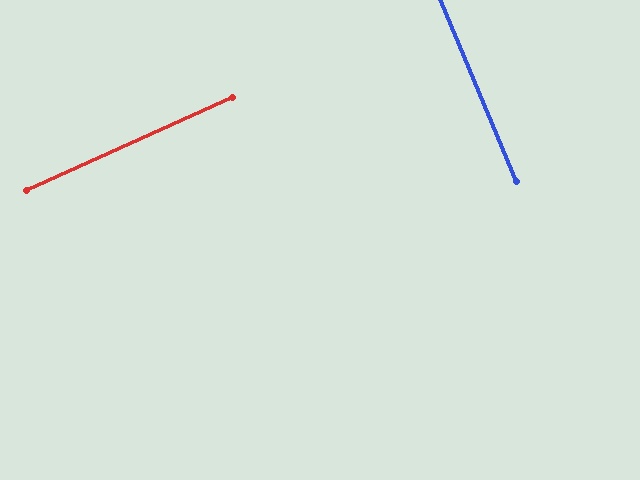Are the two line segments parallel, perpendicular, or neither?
Perpendicular — they meet at approximately 88°.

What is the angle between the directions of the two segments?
Approximately 88 degrees.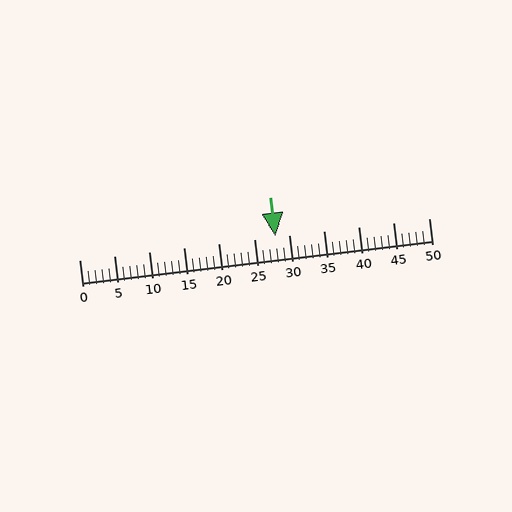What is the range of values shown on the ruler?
The ruler shows values from 0 to 50.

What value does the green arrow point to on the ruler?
The green arrow points to approximately 28.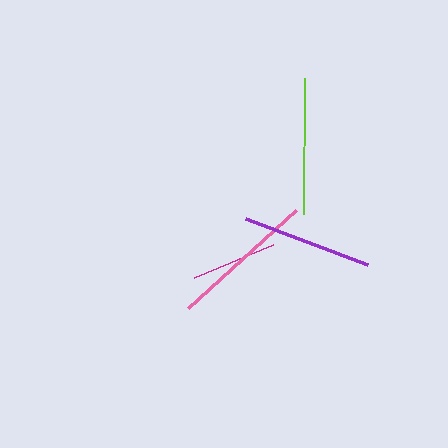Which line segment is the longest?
The pink line is the longest at approximately 146 pixels.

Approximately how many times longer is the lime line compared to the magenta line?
The lime line is approximately 1.6 times the length of the magenta line.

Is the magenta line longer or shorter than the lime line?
The lime line is longer than the magenta line.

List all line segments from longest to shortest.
From longest to shortest: pink, lime, purple, magenta.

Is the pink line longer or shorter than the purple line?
The pink line is longer than the purple line.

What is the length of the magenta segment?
The magenta segment is approximately 86 pixels long.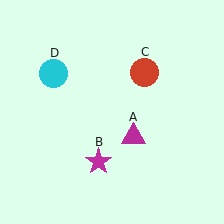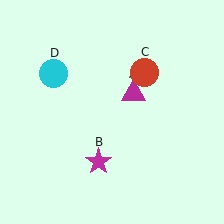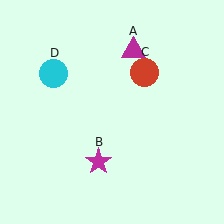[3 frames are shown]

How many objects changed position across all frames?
1 object changed position: magenta triangle (object A).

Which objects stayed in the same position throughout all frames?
Magenta star (object B) and red circle (object C) and cyan circle (object D) remained stationary.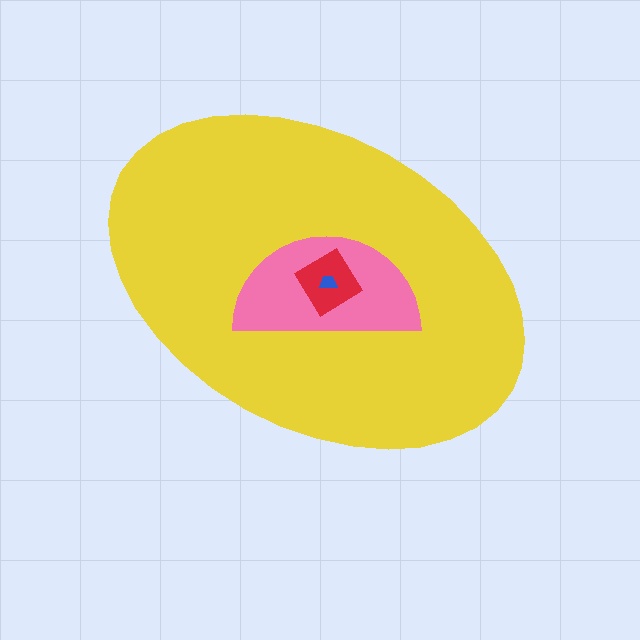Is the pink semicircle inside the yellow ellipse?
Yes.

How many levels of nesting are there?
4.